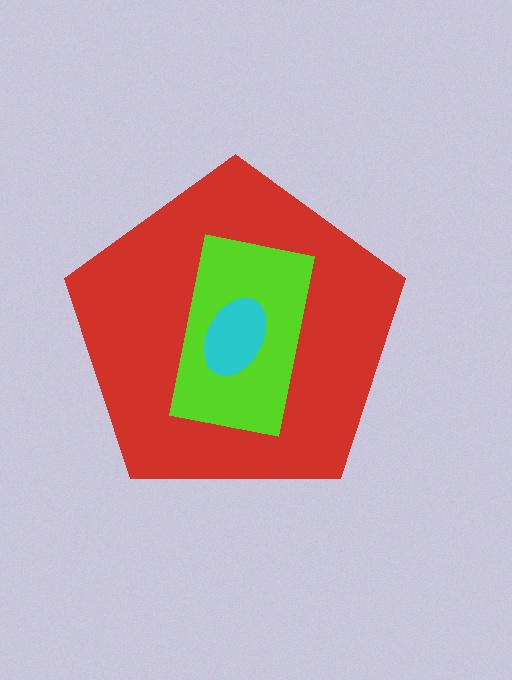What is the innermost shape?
The cyan ellipse.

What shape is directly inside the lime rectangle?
The cyan ellipse.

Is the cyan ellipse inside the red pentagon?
Yes.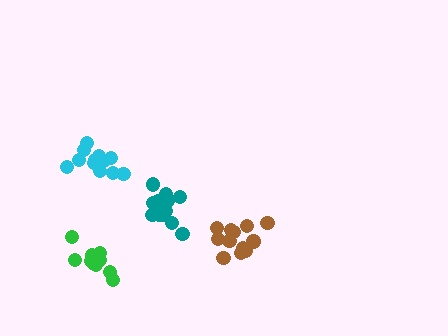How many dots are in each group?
Group 1: 12 dots, Group 2: 14 dots, Group 3: 15 dots, Group 4: 10 dots (51 total).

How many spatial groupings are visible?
There are 4 spatial groupings.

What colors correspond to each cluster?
The clusters are colored: brown, teal, cyan, green.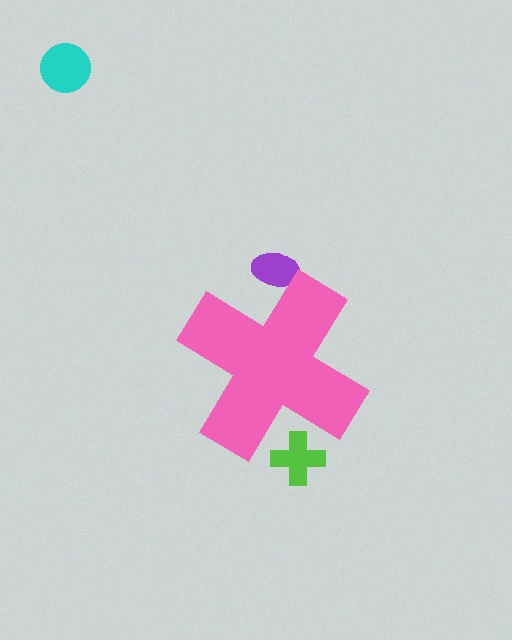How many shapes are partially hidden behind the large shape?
2 shapes are partially hidden.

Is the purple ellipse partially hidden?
Yes, the purple ellipse is partially hidden behind the pink cross.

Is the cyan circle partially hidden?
No, the cyan circle is fully visible.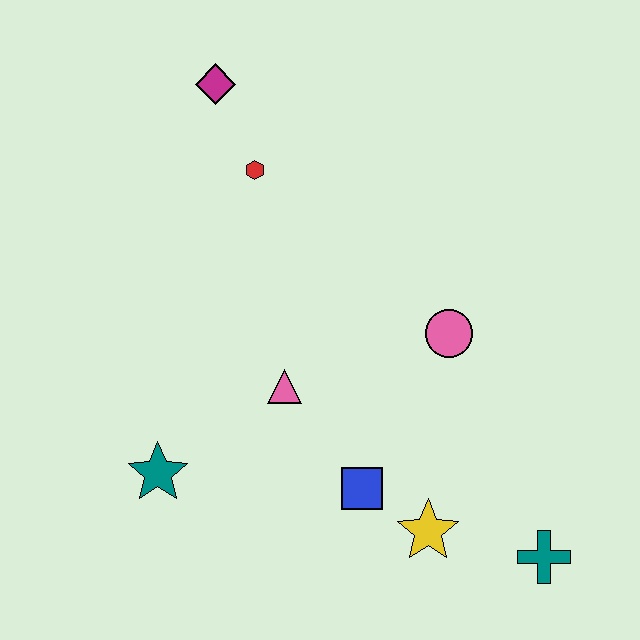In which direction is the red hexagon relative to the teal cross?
The red hexagon is above the teal cross.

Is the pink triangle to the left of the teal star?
No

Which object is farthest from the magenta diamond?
The teal cross is farthest from the magenta diamond.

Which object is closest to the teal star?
The pink triangle is closest to the teal star.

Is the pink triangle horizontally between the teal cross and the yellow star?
No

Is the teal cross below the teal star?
Yes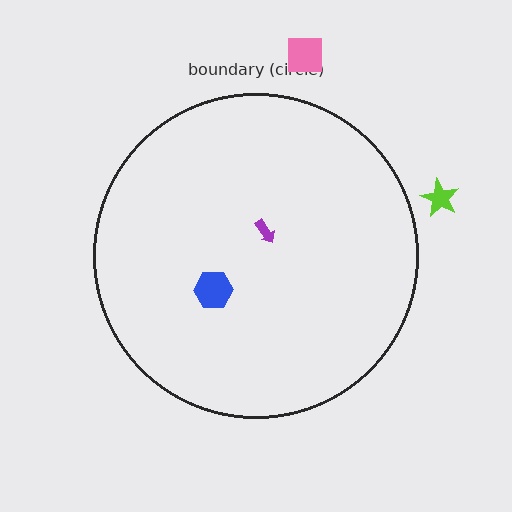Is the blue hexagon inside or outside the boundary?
Inside.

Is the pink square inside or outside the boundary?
Outside.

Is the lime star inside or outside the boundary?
Outside.